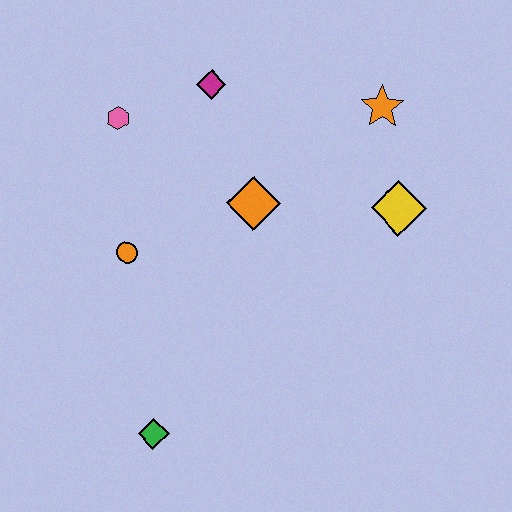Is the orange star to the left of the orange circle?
No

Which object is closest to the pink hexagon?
The magenta diamond is closest to the pink hexagon.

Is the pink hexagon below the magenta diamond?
Yes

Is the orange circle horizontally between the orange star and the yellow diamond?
No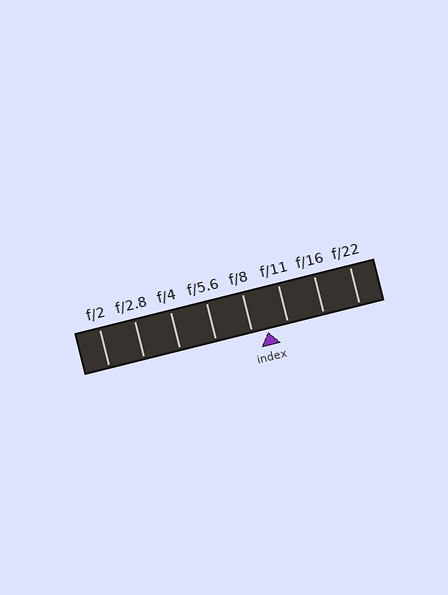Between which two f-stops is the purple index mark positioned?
The index mark is between f/8 and f/11.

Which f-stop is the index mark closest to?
The index mark is closest to f/8.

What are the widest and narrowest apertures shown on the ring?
The widest aperture shown is f/2 and the narrowest is f/22.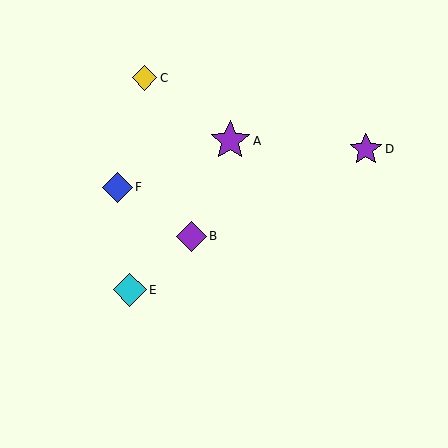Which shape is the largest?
The purple star (labeled A) is the largest.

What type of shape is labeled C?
Shape C is a yellow diamond.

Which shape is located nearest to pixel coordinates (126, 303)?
The cyan diamond (labeled E) at (130, 290) is nearest to that location.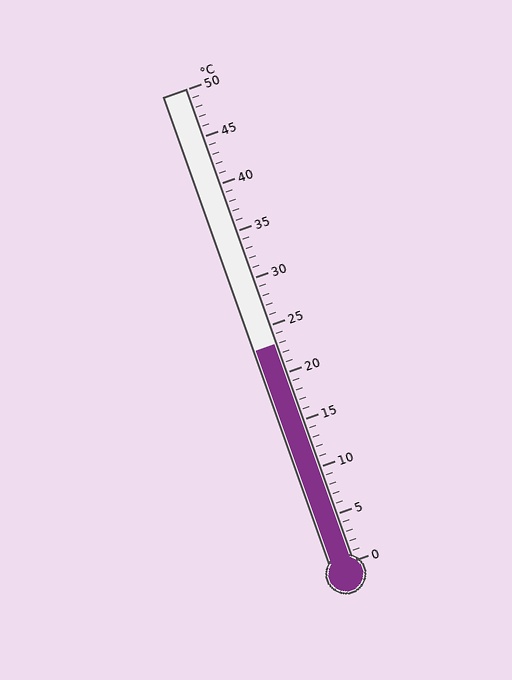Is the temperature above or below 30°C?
The temperature is below 30°C.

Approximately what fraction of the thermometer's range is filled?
The thermometer is filled to approximately 45% of its range.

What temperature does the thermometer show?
The thermometer shows approximately 23°C.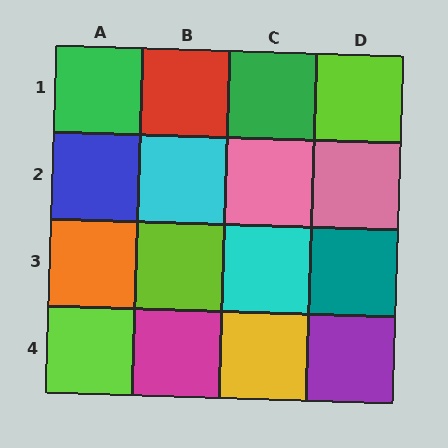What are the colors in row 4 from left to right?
Lime, magenta, yellow, purple.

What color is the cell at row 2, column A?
Blue.